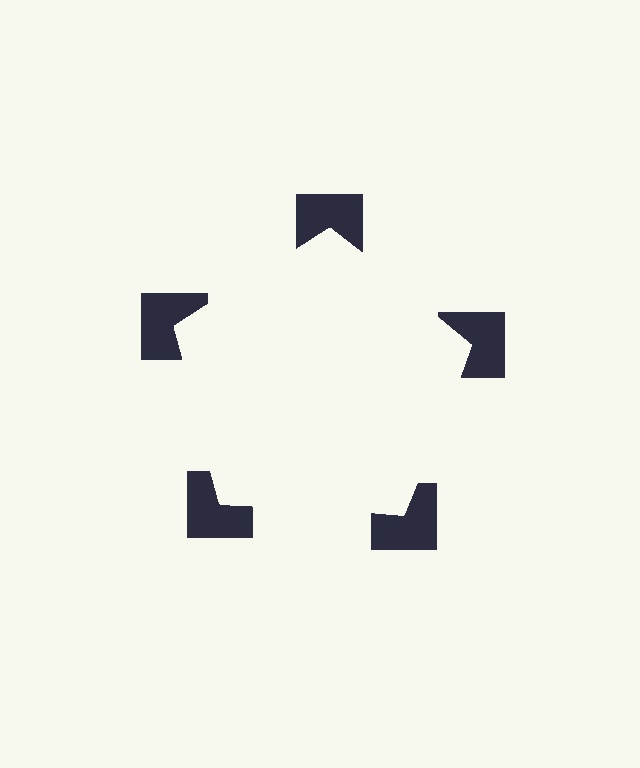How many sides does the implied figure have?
5 sides.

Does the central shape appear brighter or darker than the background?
It typically appears slightly brighter than the background, even though no actual brightness change is drawn.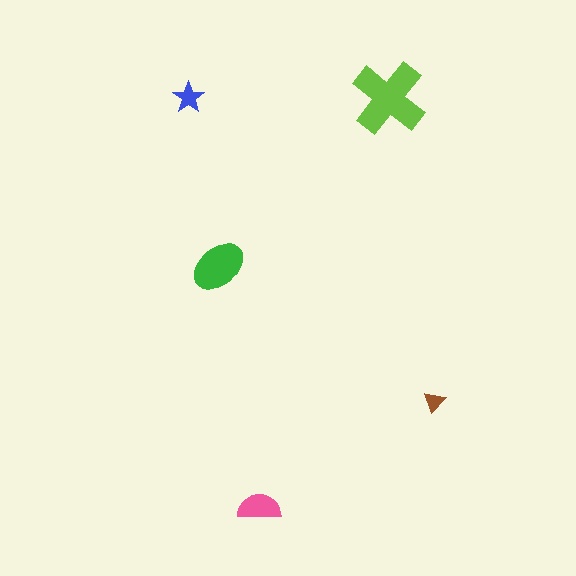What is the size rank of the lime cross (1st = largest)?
1st.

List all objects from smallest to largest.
The brown triangle, the blue star, the pink semicircle, the green ellipse, the lime cross.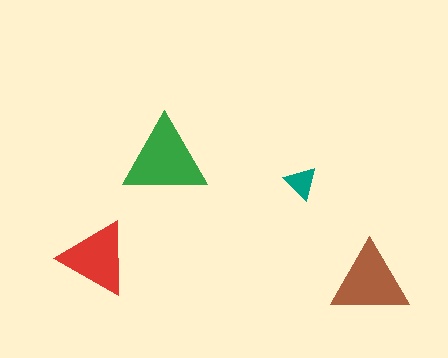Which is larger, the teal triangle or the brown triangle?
The brown one.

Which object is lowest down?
The brown triangle is bottommost.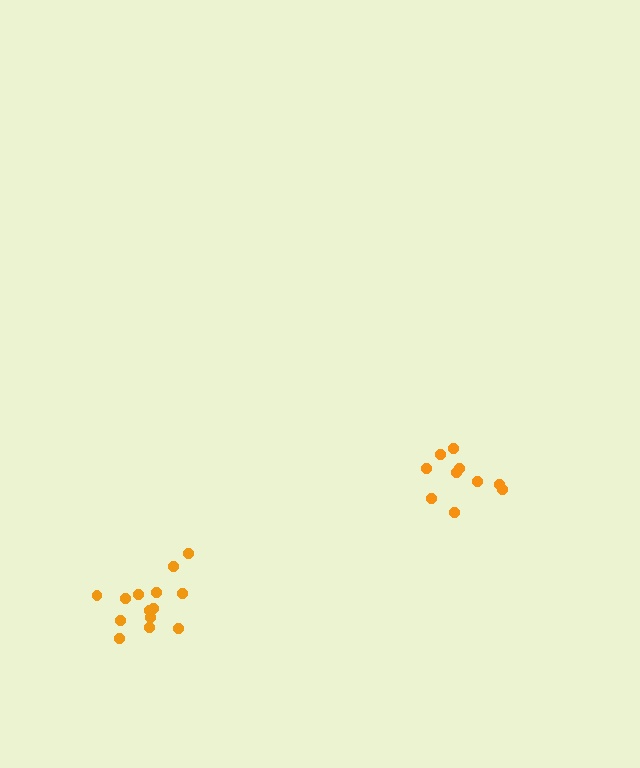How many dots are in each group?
Group 1: 10 dots, Group 2: 14 dots (24 total).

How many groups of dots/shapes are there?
There are 2 groups.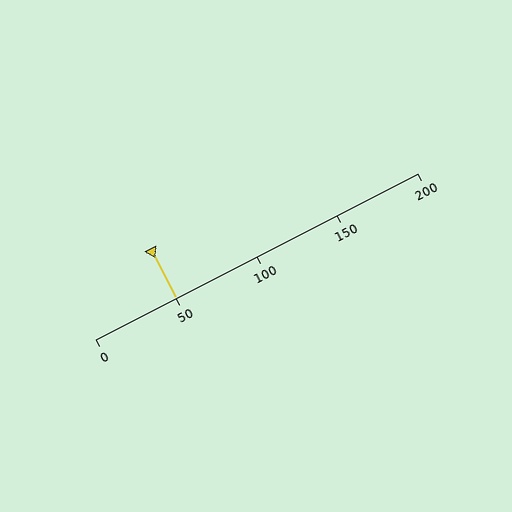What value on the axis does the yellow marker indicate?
The marker indicates approximately 50.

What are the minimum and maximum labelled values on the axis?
The axis runs from 0 to 200.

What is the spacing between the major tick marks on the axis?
The major ticks are spaced 50 apart.